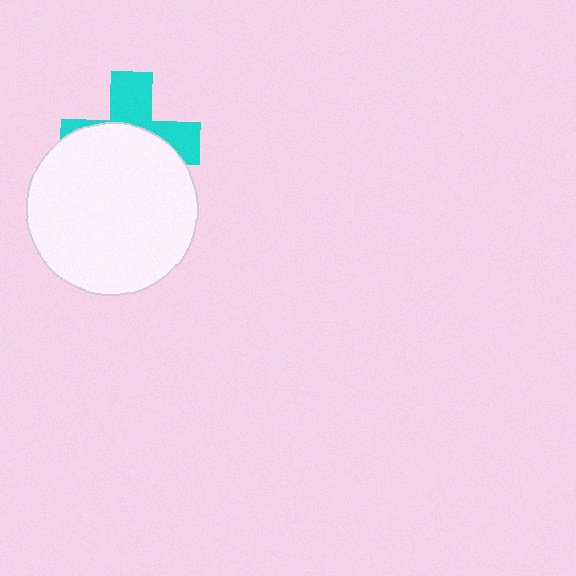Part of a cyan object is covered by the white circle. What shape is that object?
It is a cross.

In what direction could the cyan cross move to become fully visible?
The cyan cross could move up. That would shift it out from behind the white circle entirely.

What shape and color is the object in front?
The object in front is a white circle.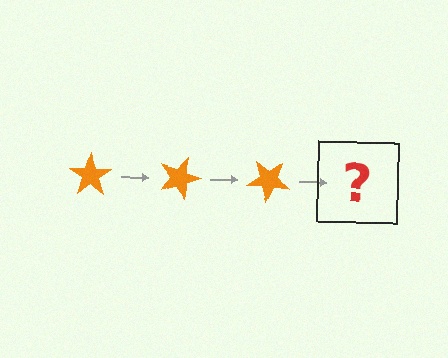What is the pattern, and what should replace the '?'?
The pattern is that the star rotates 20 degrees each step. The '?' should be an orange star rotated 60 degrees.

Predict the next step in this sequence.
The next step is an orange star rotated 60 degrees.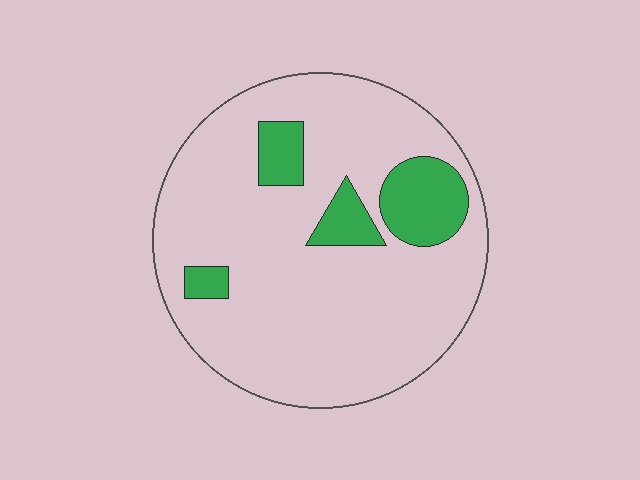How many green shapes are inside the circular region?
4.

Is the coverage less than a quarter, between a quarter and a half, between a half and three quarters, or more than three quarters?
Less than a quarter.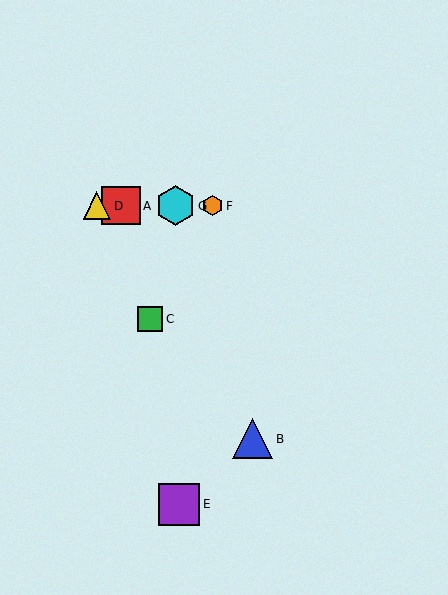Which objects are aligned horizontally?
Objects A, D, F, G are aligned horizontally.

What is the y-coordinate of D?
Object D is at y≈206.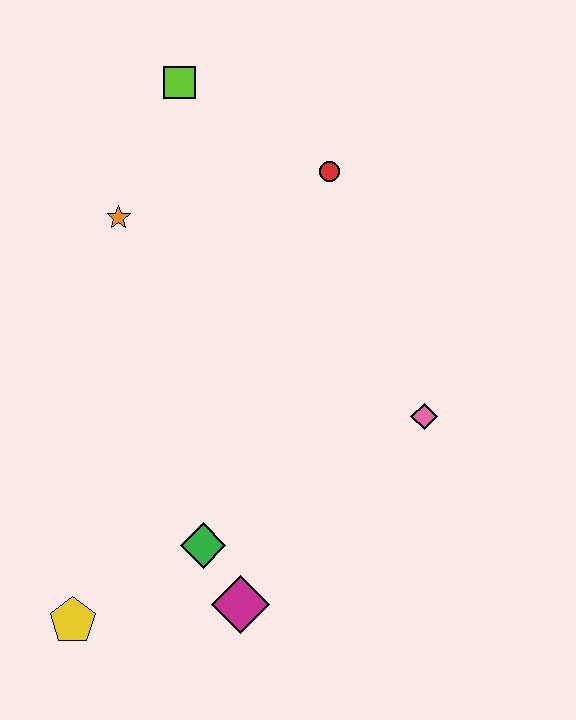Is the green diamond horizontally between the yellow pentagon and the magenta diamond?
Yes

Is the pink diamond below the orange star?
Yes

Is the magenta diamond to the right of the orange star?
Yes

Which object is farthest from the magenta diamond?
The lime square is farthest from the magenta diamond.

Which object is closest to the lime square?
The orange star is closest to the lime square.